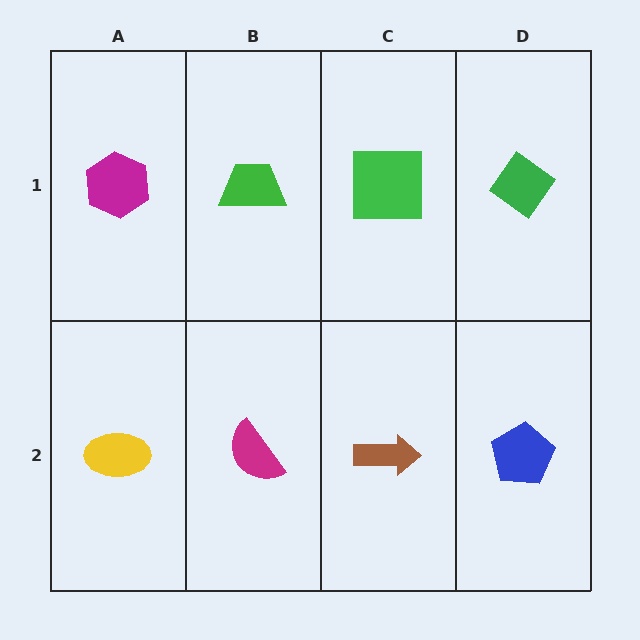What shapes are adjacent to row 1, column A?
A yellow ellipse (row 2, column A), a green trapezoid (row 1, column B).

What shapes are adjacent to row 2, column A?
A magenta hexagon (row 1, column A), a magenta semicircle (row 2, column B).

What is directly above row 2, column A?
A magenta hexagon.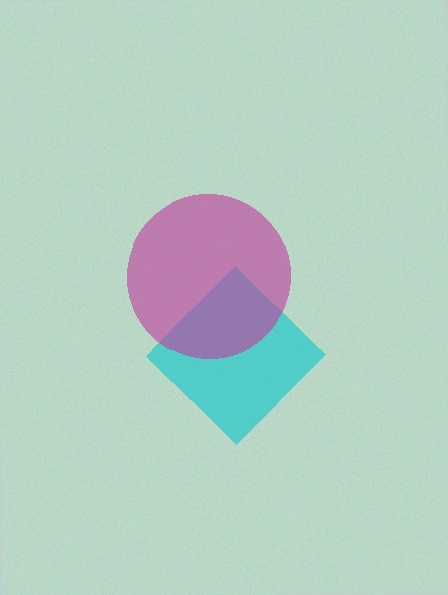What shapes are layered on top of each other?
The layered shapes are: a cyan diamond, a magenta circle.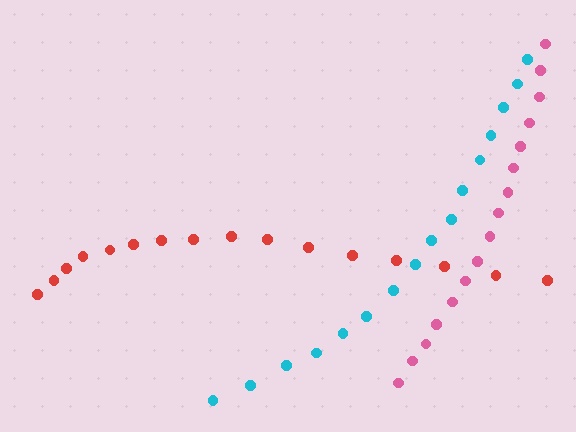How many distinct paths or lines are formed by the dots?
There are 3 distinct paths.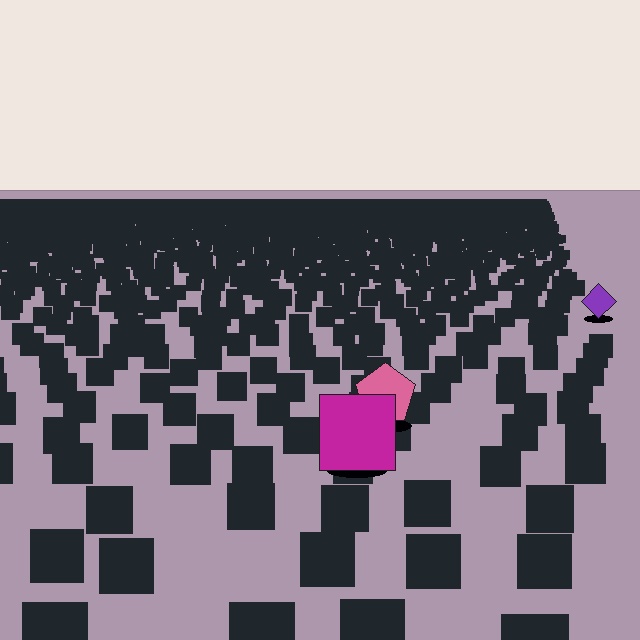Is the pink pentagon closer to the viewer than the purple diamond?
Yes. The pink pentagon is closer — you can tell from the texture gradient: the ground texture is coarser near it.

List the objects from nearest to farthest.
From nearest to farthest: the magenta square, the pink pentagon, the purple diamond.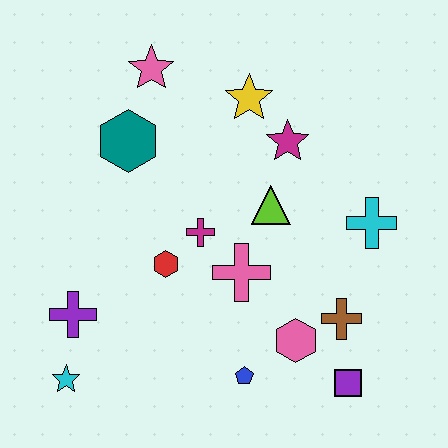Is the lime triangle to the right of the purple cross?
Yes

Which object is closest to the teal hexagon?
The pink star is closest to the teal hexagon.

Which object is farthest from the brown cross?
The pink star is farthest from the brown cross.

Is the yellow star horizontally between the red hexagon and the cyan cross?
Yes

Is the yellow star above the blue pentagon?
Yes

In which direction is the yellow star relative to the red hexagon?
The yellow star is above the red hexagon.